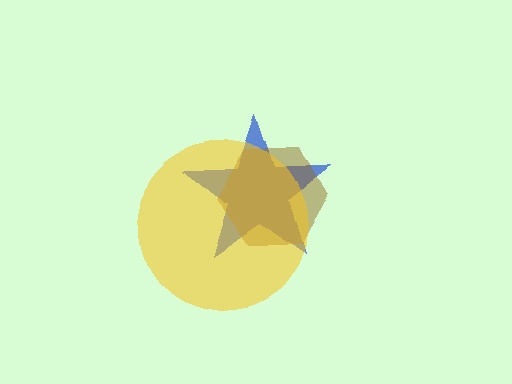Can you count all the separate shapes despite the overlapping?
Yes, there are 3 separate shapes.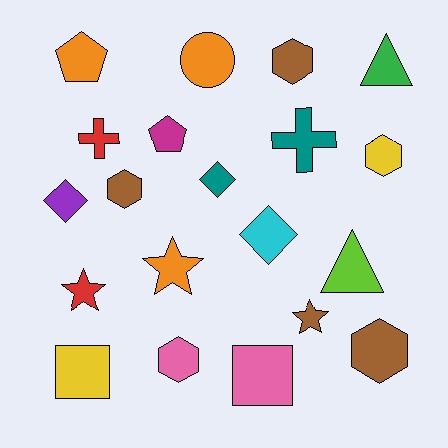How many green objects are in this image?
There is 1 green object.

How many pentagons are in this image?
There are 2 pentagons.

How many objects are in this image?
There are 20 objects.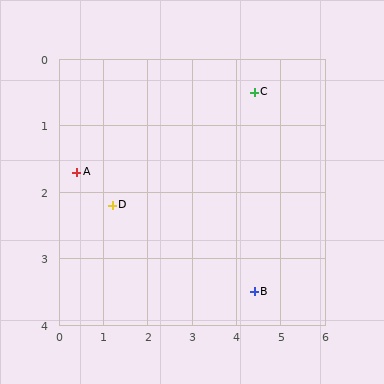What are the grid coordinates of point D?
Point D is at approximately (1.2, 2.2).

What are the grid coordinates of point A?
Point A is at approximately (0.4, 1.7).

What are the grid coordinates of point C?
Point C is at approximately (4.4, 0.5).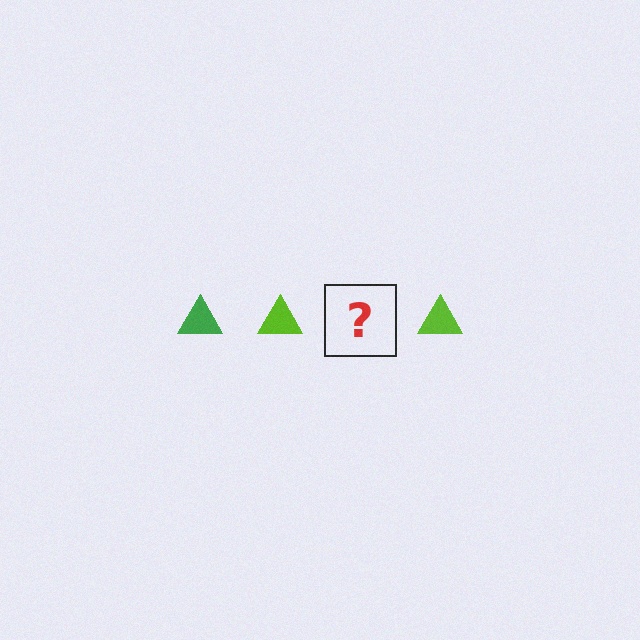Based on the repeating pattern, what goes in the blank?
The blank should be a green triangle.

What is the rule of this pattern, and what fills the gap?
The rule is that the pattern cycles through green, lime triangles. The gap should be filled with a green triangle.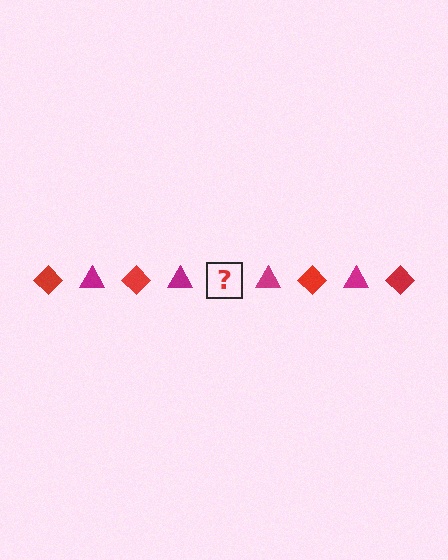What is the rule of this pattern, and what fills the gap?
The rule is that the pattern alternates between red diamond and magenta triangle. The gap should be filled with a red diamond.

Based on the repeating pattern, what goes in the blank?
The blank should be a red diamond.